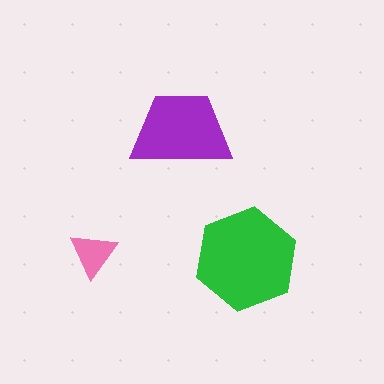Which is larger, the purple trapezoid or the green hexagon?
The green hexagon.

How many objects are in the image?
There are 3 objects in the image.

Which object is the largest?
The green hexagon.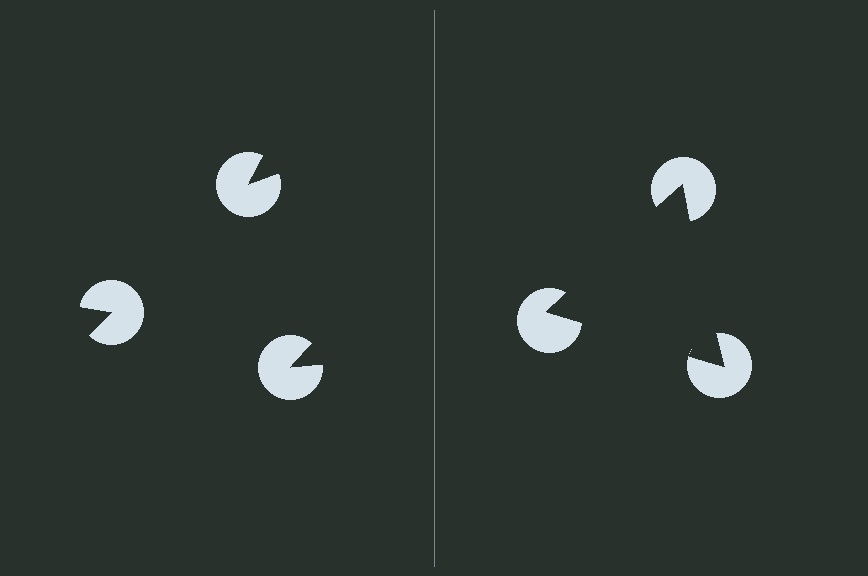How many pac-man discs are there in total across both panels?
6 — 3 on each side.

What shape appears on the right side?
An illusory triangle.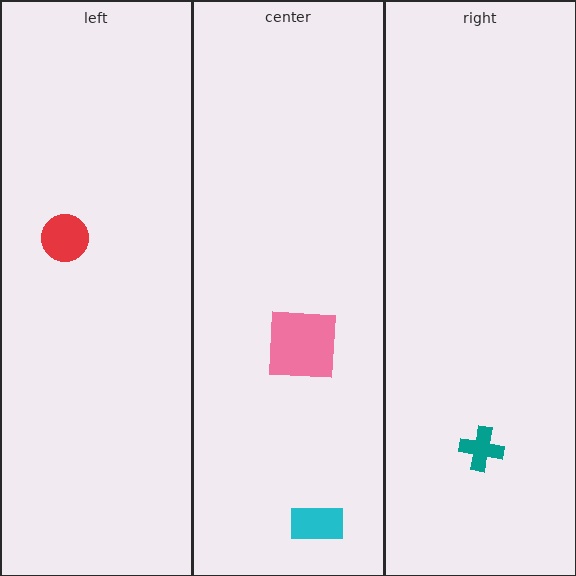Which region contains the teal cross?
The right region.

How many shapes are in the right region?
1.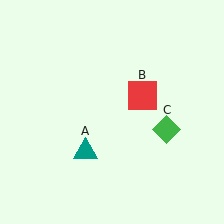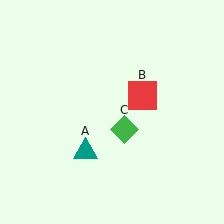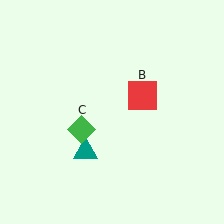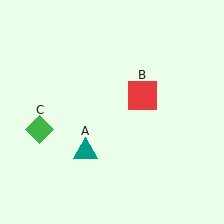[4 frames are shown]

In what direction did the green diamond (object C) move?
The green diamond (object C) moved left.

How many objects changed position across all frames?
1 object changed position: green diamond (object C).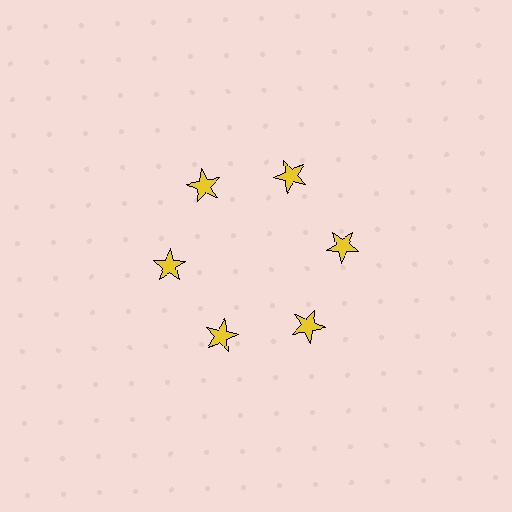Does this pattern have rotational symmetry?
Yes, this pattern has 6-fold rotational symmetry. It looks the same after rotating 60 degrees around the center.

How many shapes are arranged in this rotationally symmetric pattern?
There are 6 shapes, arranged in 6 groups of 1.